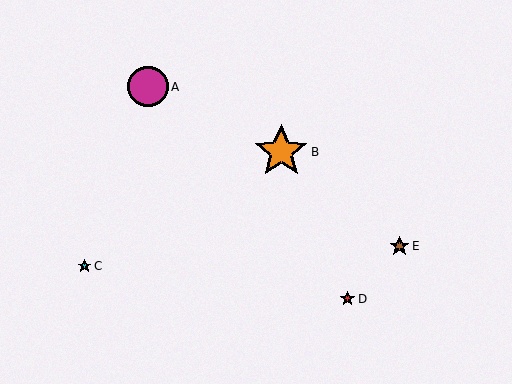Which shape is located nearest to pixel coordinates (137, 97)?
The magenta circle (labeled A) at (148, 87) is nearest to that location.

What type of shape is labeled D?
Shape D is a red star.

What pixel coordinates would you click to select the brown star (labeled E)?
Click at (400, 246) to select the brown star E.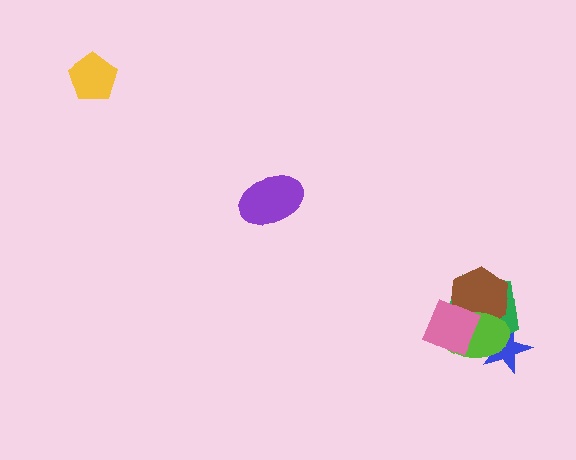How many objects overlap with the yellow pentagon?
0 objects overlap with the yellow pentagon.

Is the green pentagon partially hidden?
Yes, it is partially covered by another shape.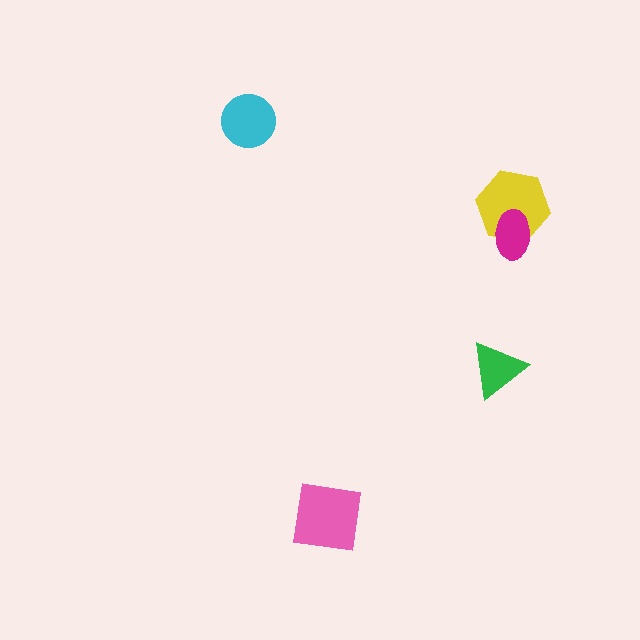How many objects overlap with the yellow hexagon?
1 object overlaps with the yellow hexagon.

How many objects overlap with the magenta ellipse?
1 object overlaps with the magenta ellipse.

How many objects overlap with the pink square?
0 objects overlap with the pink square.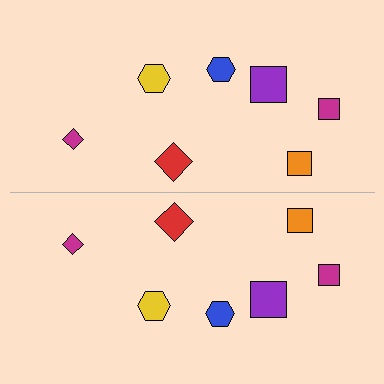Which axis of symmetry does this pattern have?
The pattern has a horizontal axis of symmetry running through the center of the image.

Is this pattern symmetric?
Yes, this pattern has bilateral (reflection) symmetry.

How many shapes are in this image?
There are 14 shapes in this image.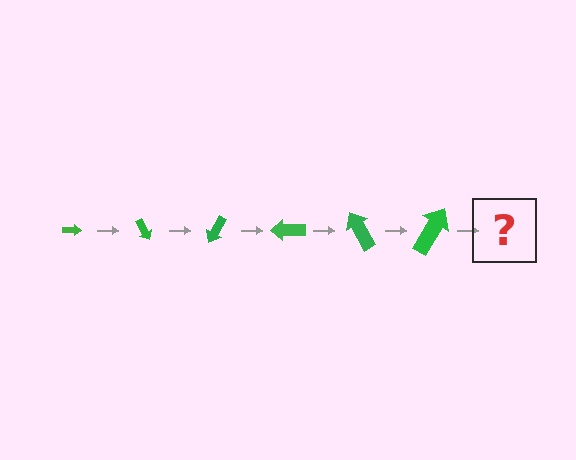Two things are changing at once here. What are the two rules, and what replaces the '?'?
The two rules are that the arrow grows larger each step and it rotates 60 degrees each step. The '?' should be an arrow, larger than the previous one and rotated 360 degrees from the start.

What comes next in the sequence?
The next element should be an arrow, larger than the previous one and rotated 360 degrees from the start.